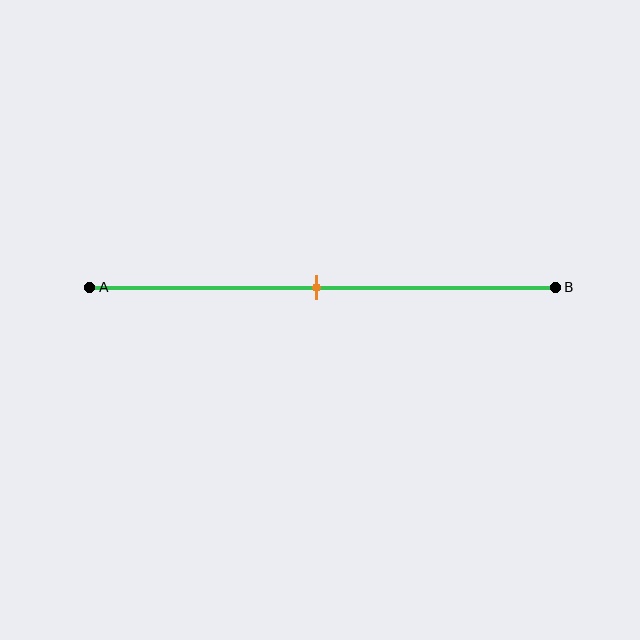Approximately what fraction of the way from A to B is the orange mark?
The orange mark is approximately 50% of the way from A to B.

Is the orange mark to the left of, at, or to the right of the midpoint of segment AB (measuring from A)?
The orange mark is approximately at the midpoint of segment AB.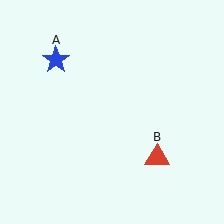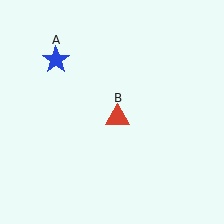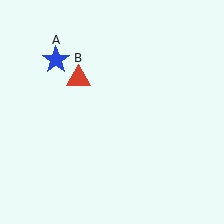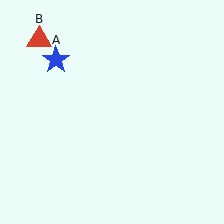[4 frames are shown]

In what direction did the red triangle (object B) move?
The red triangle (object B) moved up and to the left.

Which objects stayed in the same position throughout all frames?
Blue star (object A) remained stationary.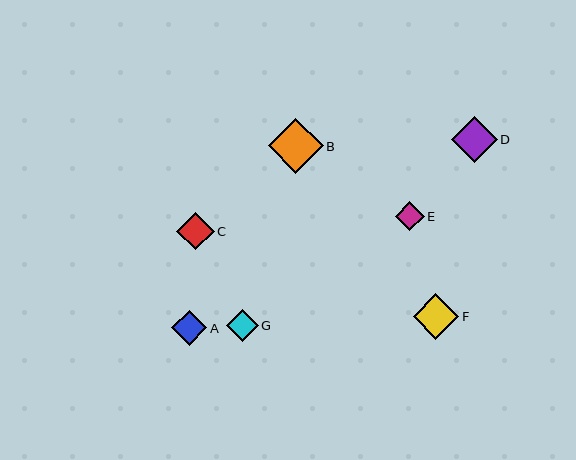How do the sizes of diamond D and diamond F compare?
Diamond D and diamond F are approximately the same size.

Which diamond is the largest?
Diamond B is the largest with a size of approximately 55 pixels.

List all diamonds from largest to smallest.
From largest to smallest: B, D, F, C, A, G, E.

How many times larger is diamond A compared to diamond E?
Diamond A is approximately 1.2 times the size of diamond E.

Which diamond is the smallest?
Diamond E is the smallest with a size of approximately 29 pixels.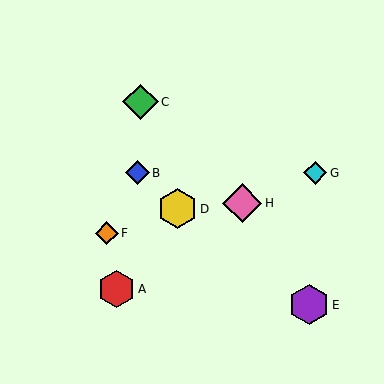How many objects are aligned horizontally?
2 objects (B, G) are aligned horizontally.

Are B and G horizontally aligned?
Yes, both are at y≈173.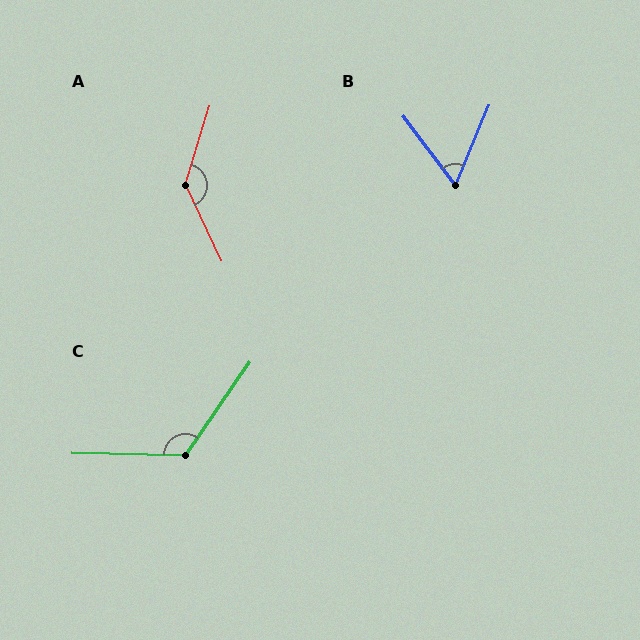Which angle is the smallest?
B, at approximately 59 degrees.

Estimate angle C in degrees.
Approximately 124 degrees.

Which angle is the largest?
A, at approximately 137 degrees.